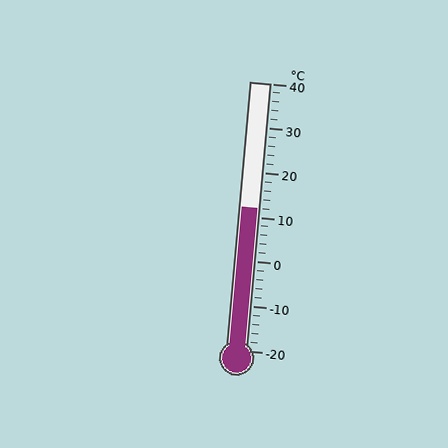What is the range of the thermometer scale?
The thermometer scale ranges from -20°C to 40°C.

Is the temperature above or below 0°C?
The temperature is above 0°C.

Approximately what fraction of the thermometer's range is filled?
The thermometer is filled to approximately 55% of its range.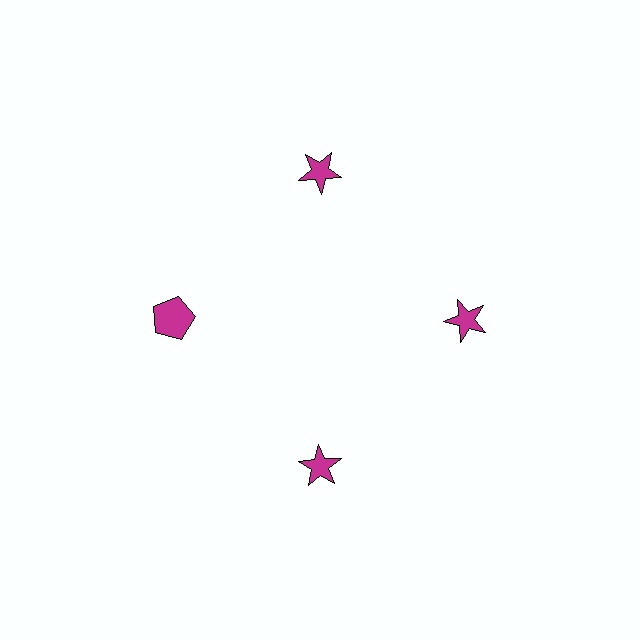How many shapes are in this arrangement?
There are 4 shapes arranged in a ring pattern.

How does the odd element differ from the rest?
It has a different shape: pentagon instead of star.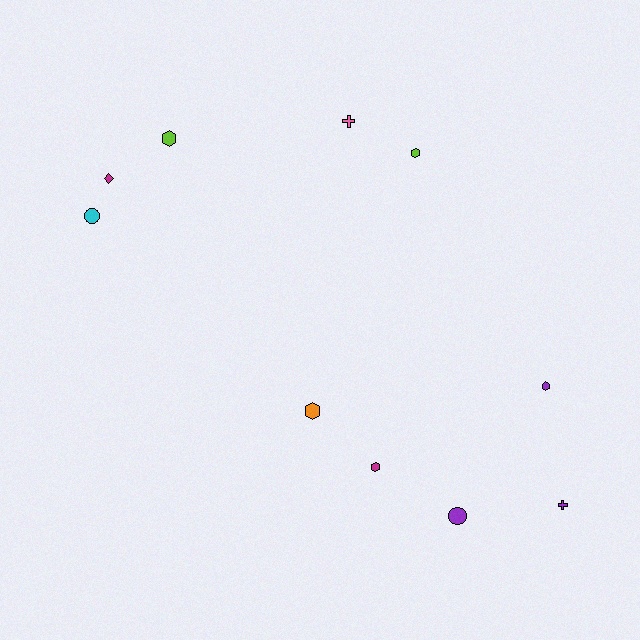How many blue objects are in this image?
There are no blue objects.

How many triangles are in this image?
There are no triangles.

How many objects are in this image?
There are 10 objects.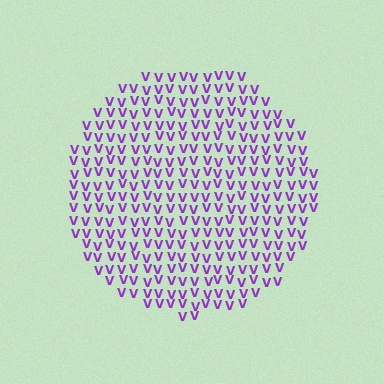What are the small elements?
The small elements are letter V's.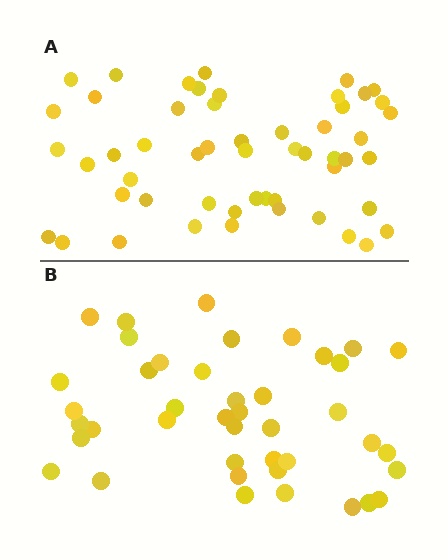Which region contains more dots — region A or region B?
Region A (the top region) has more dots.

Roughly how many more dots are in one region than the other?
Region A has roughly 12 or so more dots than region B.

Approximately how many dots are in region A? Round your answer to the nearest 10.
About 50 dots. (The exact count is 53, which rounds to 50.)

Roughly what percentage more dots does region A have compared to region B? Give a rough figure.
About 25% more.